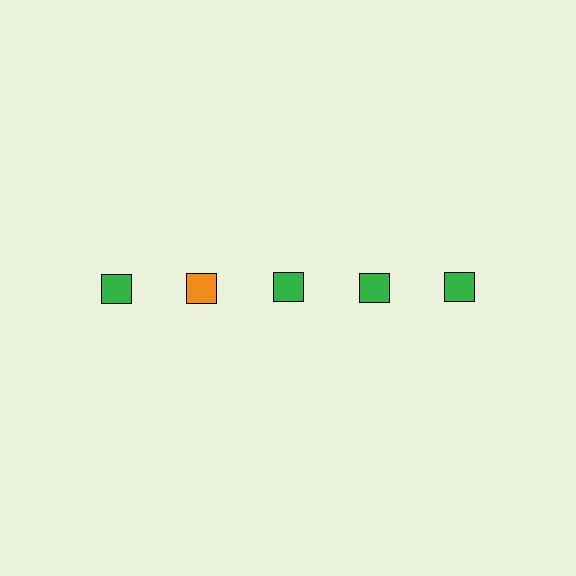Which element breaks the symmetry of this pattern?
The orange square in the top row, second from left column breaks the symmetry. All other shapes are green squares.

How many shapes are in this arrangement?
There are 5 shapes arranged in a grid pattern.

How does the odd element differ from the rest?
It has a different color: orange instead of green.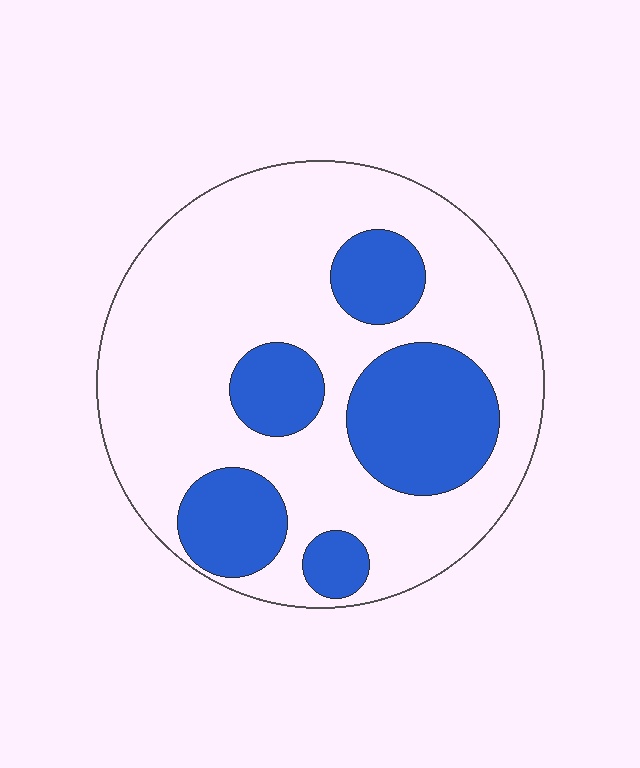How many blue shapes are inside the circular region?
5.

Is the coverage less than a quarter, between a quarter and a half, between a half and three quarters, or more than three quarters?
Between a quarter and a half.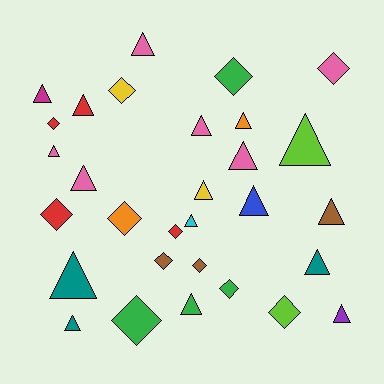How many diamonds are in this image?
There are 12 diamonds.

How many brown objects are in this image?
There are 3 brown objects.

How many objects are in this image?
There are 30 objects.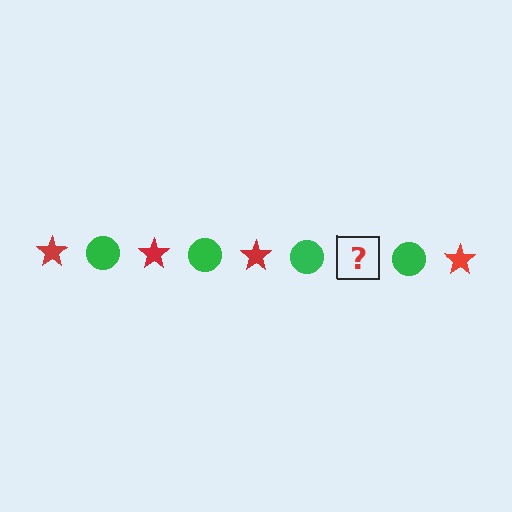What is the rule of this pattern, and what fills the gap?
The rule is that the pattern alternates between red star and green circle. The gap should be filled with a red star.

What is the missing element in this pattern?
The missing element is a red star.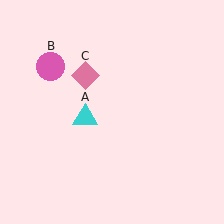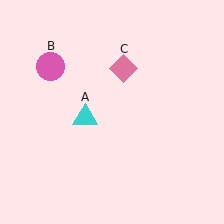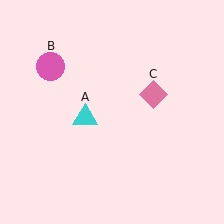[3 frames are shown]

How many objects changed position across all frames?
1 object changed position: pink diamond (object C).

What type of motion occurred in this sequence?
The pink diamond (object C) rotated clockwise around the center of the scene.